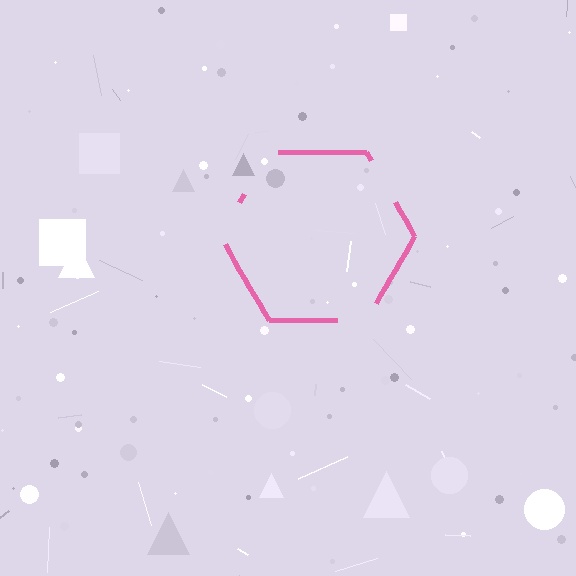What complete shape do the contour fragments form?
The contour fragments form a hexagon.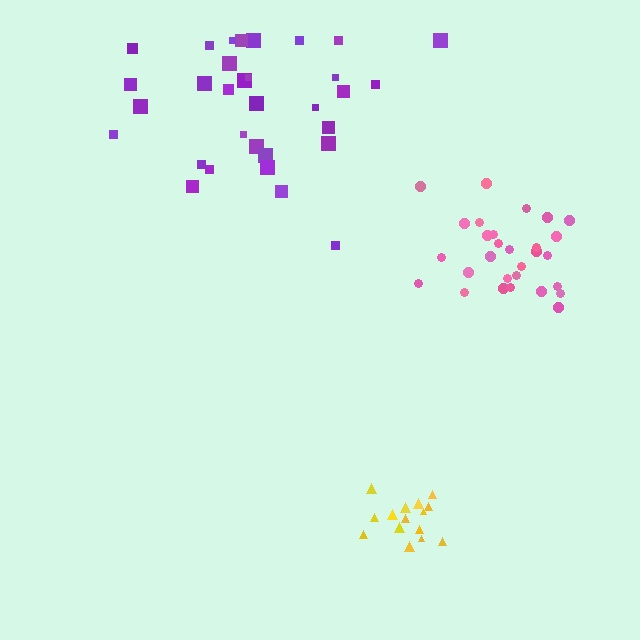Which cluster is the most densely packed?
Pink.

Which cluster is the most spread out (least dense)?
Purple.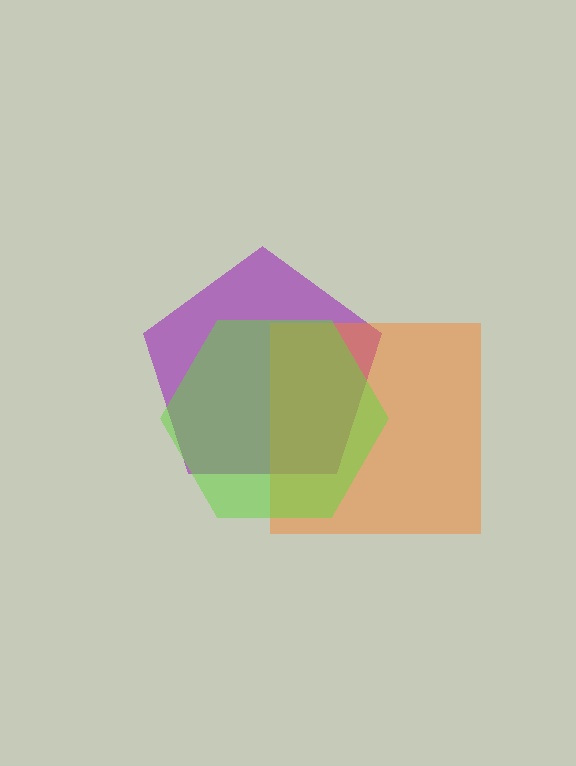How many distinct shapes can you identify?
There are 3 distinct shapes: a purple pentagon, an orange square, a lime hexagon.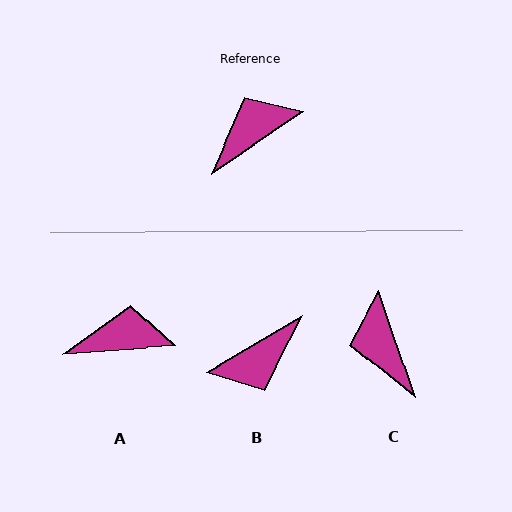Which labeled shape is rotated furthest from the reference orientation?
B, about 176 degrees away.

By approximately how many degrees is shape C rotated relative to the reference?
Approximately 74 degrees counter-clockwise.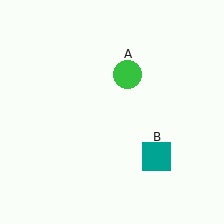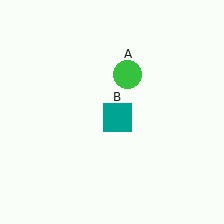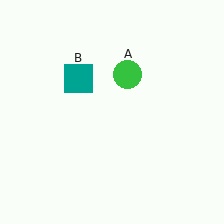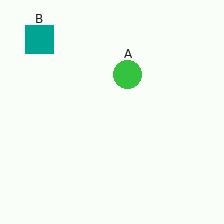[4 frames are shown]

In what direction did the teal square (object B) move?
The teal square (object B) moved up and to the left.